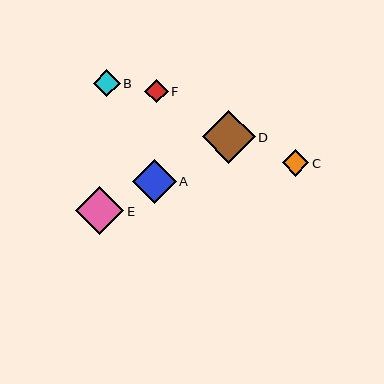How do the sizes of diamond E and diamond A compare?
Diamond E and diamond A are approximately the same size.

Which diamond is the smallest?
Diamond F is the smallest with a size of approximately 24 pixels.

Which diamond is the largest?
Diamond D is the largest with a size of approximately 53 pixels.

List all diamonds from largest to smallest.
From largest to smallest: D, E, A, B, C, F.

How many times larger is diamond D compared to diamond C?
Diamond D is approximately 2.0 times the size of diamond C.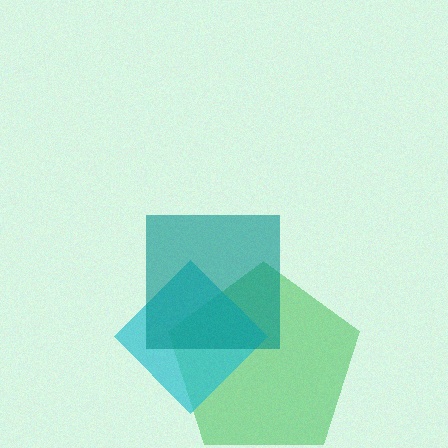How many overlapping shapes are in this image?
There are 3 overlapping shapes in the image.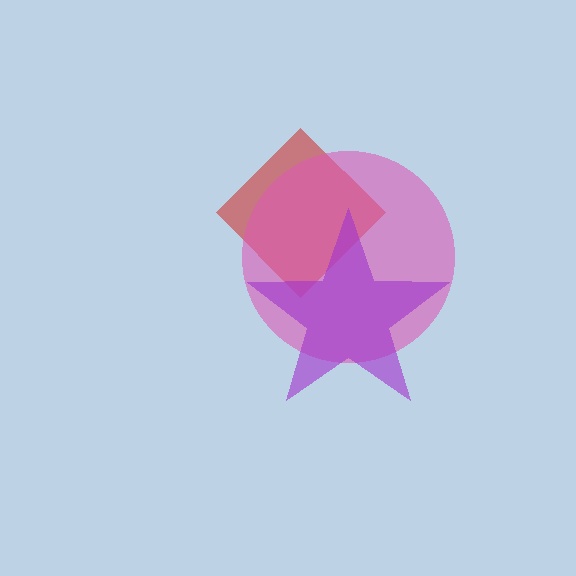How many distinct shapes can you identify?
There are 3 distinct shapes: a red diamond, a pink circle, a purple star.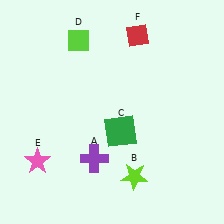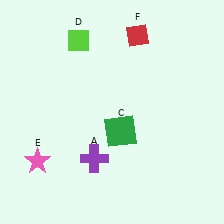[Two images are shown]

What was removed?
The lime star (B) was removed in Image 2.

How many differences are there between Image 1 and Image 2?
There is 1 difference between the two images.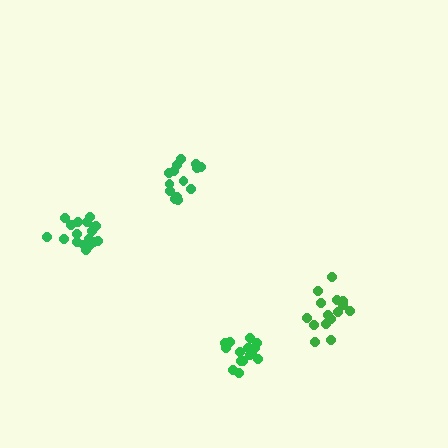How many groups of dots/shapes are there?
There are 4 groups.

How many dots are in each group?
Group 1: 17 dots, Group 2: 15 dots, Group 3: 14 dots, Group 4: 18 dots (64 total).